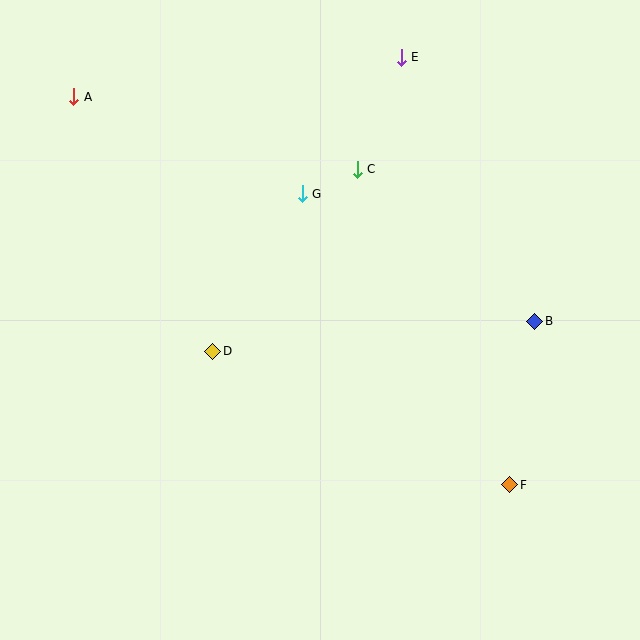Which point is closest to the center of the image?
Point D at (213, 351) is closest to the center.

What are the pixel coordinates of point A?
Point A is at (74, 97).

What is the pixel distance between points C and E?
The distance between C and E is 121 pixels.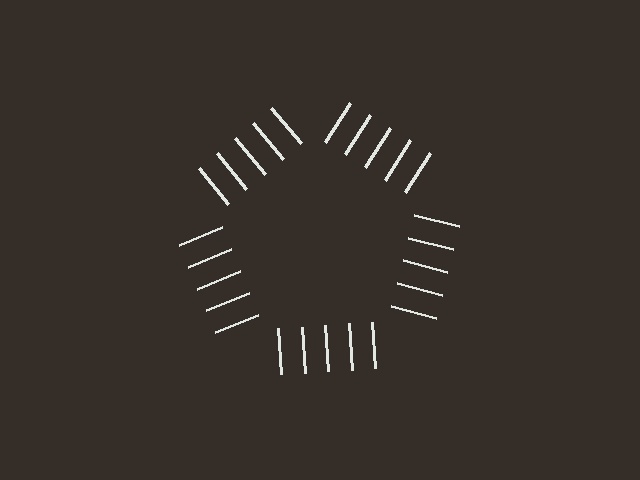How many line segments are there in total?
25 — 5 along each of the 5 edges.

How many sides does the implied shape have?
5 sides — the line-ends trace a pentagon.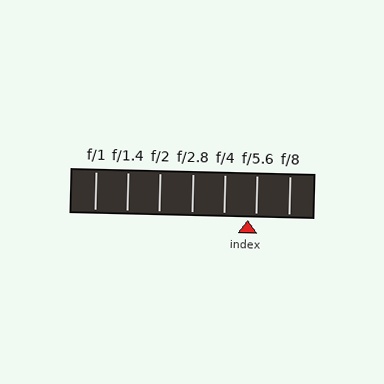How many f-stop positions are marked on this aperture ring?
There are 7 f-stop positions marked.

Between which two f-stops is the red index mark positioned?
The index mark is between f/4 and f/5.6.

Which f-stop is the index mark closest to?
The index mark is closest to f/5.6.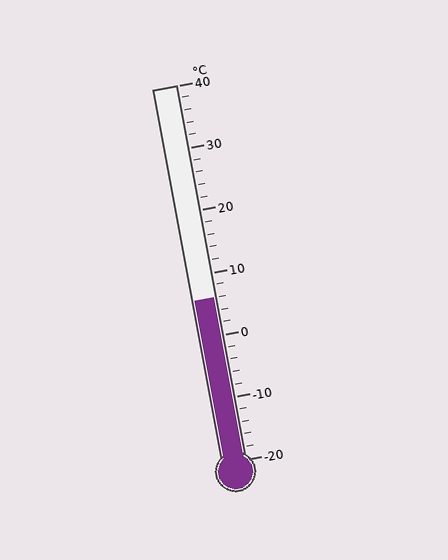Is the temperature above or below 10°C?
The temperature is below 10°C.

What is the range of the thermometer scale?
The thermometer scale ranges from -20°C to 40°C.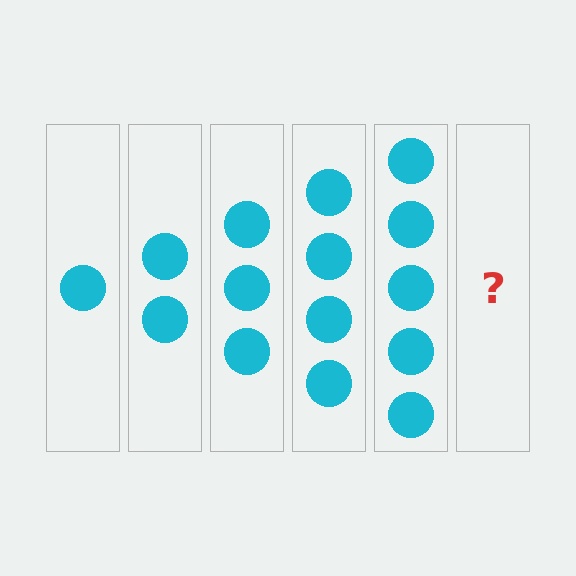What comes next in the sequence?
The next element should be 6 circles.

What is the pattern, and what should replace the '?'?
The pattern is that each step adds one more circle. The '?' should be 6 circles.